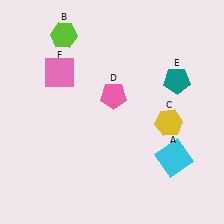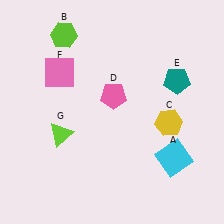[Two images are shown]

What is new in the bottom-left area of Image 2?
A lime triangle (G) was added in the bottom-left area of Image 2.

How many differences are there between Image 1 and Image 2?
There is 1 difference between the two images.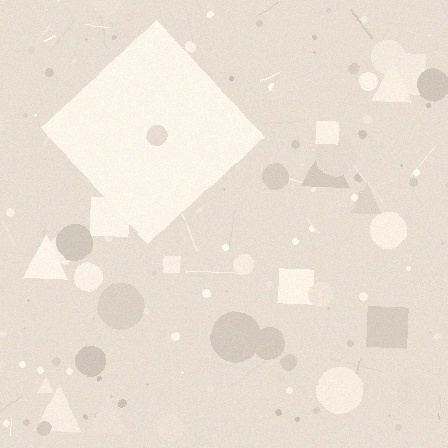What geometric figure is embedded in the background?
A diamond is embedded in the background.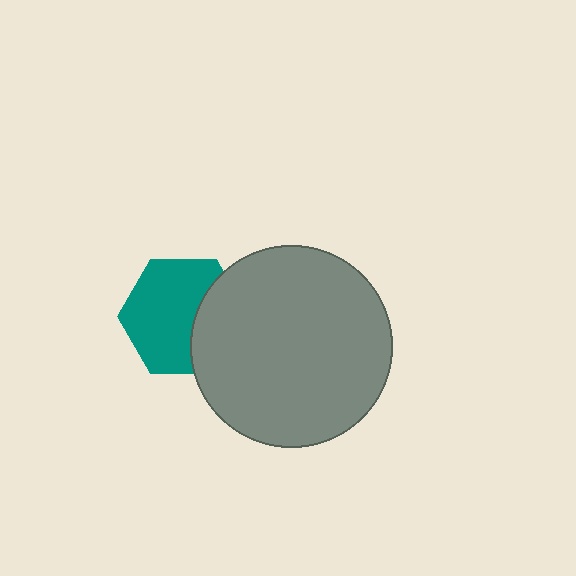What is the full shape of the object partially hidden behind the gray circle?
The partially hidden object is a teal hexagon.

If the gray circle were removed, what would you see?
You would see the complete teal hexagon.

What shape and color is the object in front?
The object in front is a gray circle.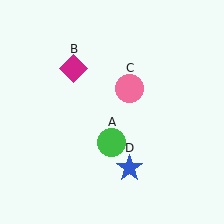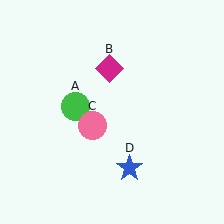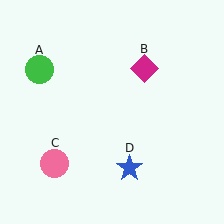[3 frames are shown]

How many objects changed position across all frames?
3 objects changed position: green circle (object A), magenta diamond (object B), pink circle (object C).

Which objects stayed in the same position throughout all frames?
Blue star (object D) remained stationary.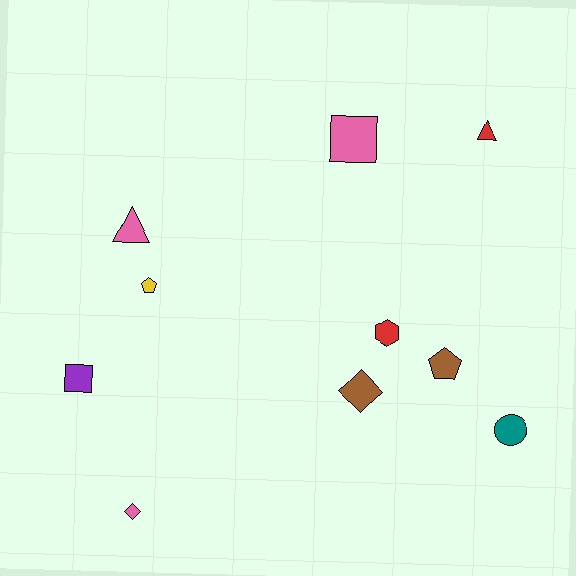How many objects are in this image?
There are 10 objects.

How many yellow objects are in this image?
There is 1 yellow object.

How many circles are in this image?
There is 1 circle.